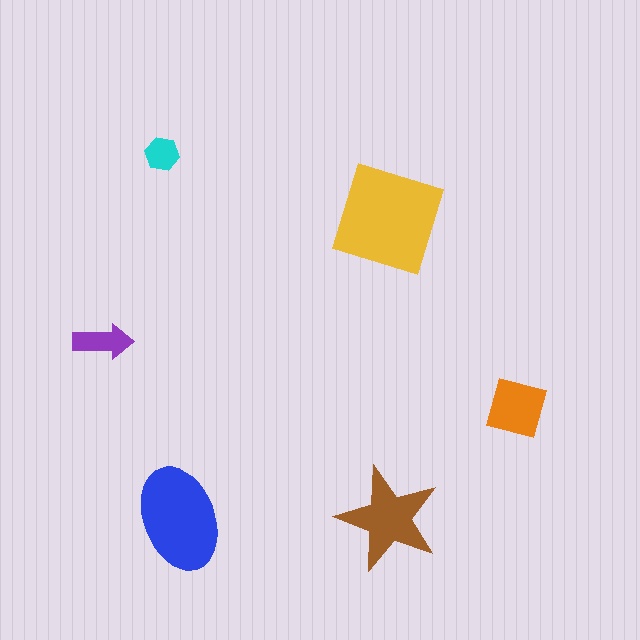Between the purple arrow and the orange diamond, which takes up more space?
The orange diamond.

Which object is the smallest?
The cyan hexagon.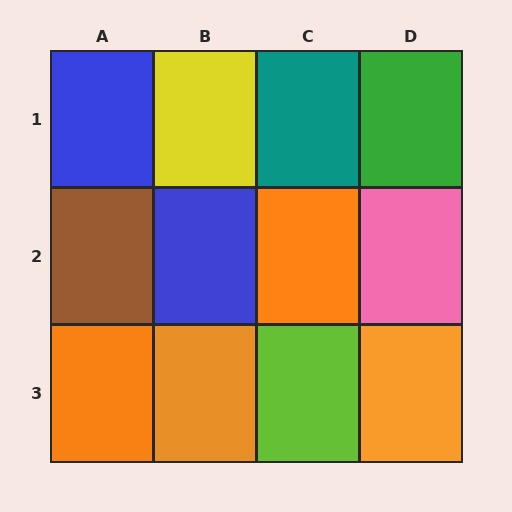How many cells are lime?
1 cell is lime.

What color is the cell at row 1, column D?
Green.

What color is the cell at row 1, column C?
Teal.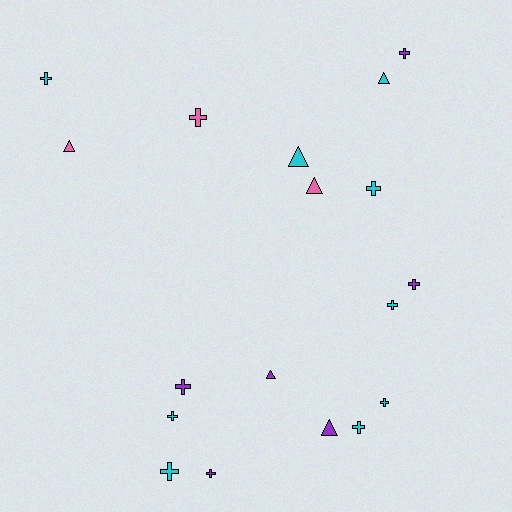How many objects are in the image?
There are 18 objects.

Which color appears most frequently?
Cyan, with 9 objects.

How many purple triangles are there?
There are 2 purple triangles.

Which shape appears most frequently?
Cross, with 12 objects.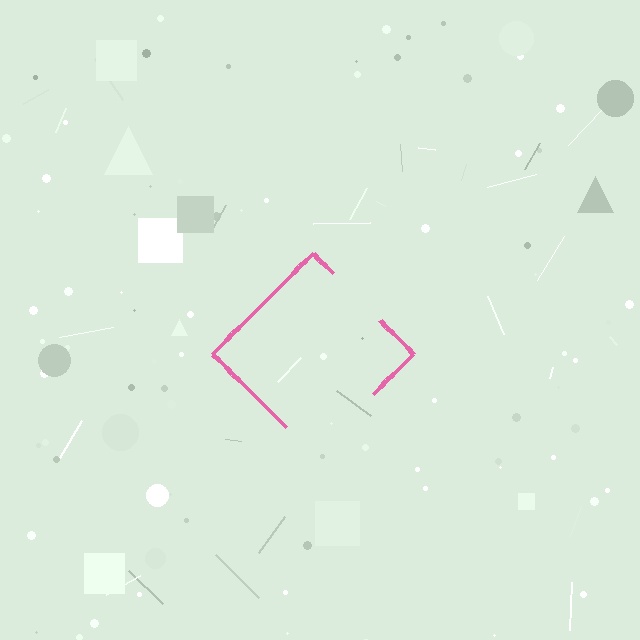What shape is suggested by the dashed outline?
The dashed outline suggests a diamond.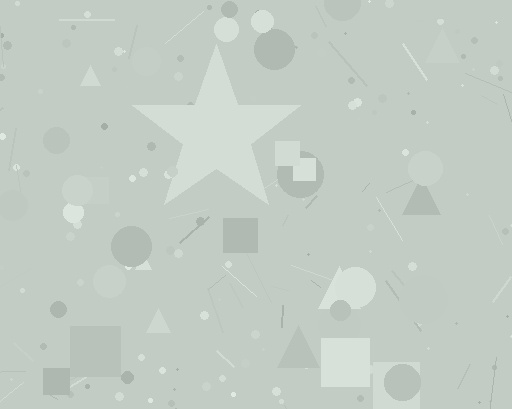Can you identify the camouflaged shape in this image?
The camouflaged shape is a star.